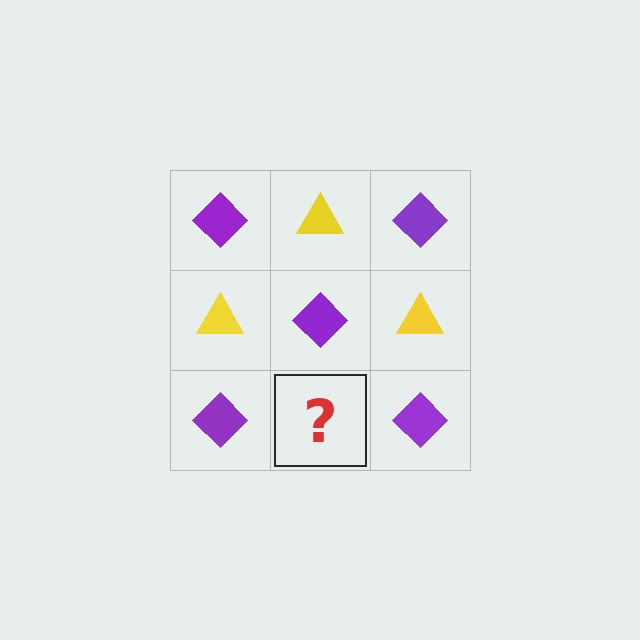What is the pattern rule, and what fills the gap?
The rule is that it alternates purple diamond and yellow triangle in a checkerboard pattern. The gap should be filled with a yellow triangle.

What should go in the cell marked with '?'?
The missing cell should contain a yellow triangle.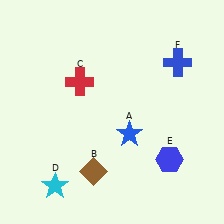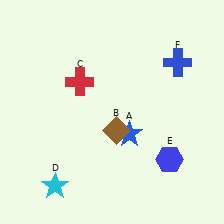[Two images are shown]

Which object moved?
The brown diamond (B) moved up.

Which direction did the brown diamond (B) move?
The brown diamond (B) moved up.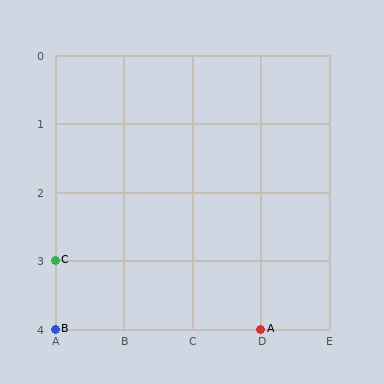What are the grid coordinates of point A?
Point A is at grid coordinates (D, 4).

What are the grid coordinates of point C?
Point C is at grid coordinates (A, 3).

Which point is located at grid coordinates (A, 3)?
Point C is at (A, 3).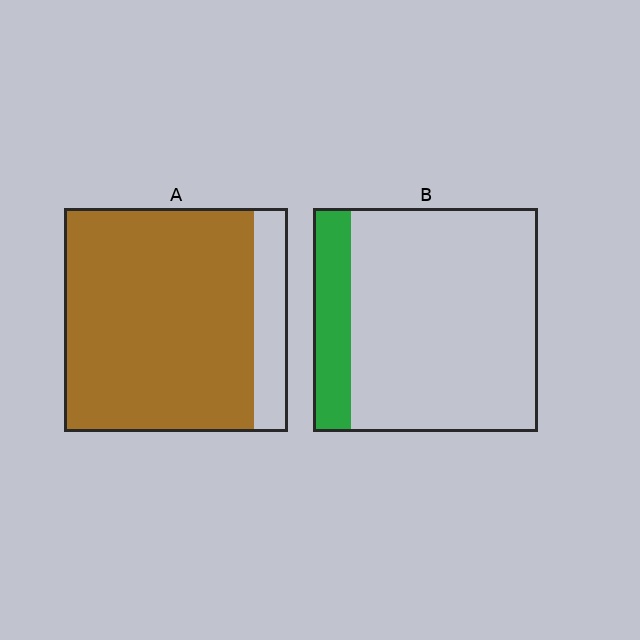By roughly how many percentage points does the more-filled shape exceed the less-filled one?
By roughly 70 percentage points (A over B).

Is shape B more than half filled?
No.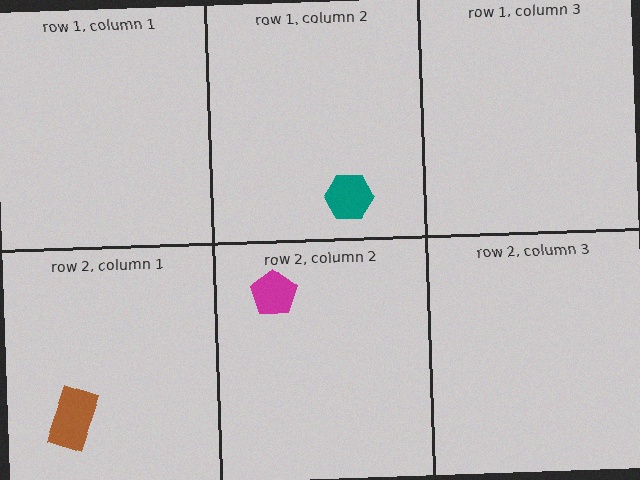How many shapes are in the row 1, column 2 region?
1.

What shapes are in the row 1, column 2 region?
The teal hexagon.